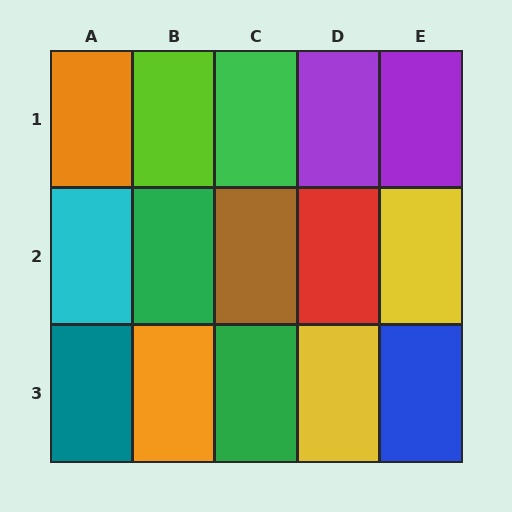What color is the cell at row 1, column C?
Green.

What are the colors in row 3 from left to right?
Teal, orange, green, yellow, blue.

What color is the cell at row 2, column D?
Red.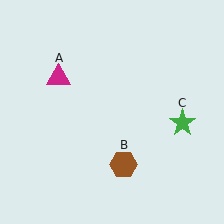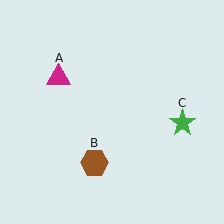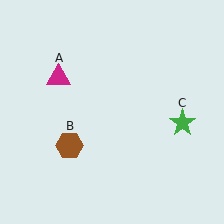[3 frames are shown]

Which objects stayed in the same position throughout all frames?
Magenta triangle (object A) and green star (object C) remained stationary.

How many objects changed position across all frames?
1 object changed position: brown hexagon (object B).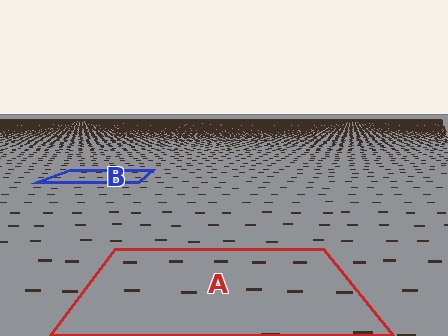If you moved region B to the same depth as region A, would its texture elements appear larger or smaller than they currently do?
They would appear larger. At a closer depth, the same texture elements are projected at a bigger on-screen size.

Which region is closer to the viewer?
Region A is closer. The texture elements there are larger and more spread out.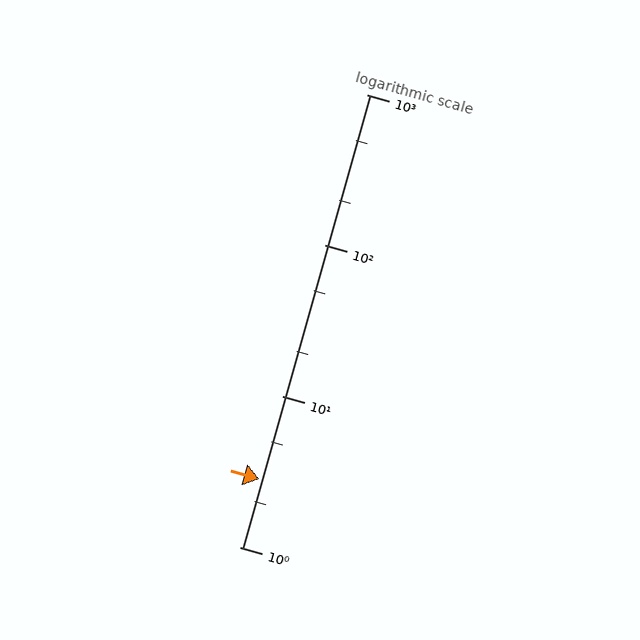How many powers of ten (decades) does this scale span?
The scale spans 3 decades, from 1 to 1000.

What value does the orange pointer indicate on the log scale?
The pointer indicates approximately 2.8.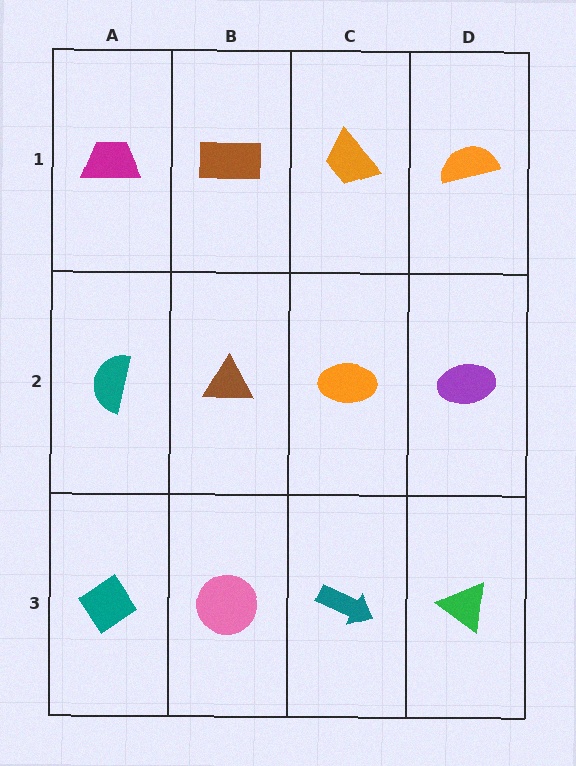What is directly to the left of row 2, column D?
An orange ellipse.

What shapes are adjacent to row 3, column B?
A brown triangle (row 2, column B), a teal diamond (row 3, column A), a teal arrow (row 3, column C).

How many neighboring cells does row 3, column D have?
2.